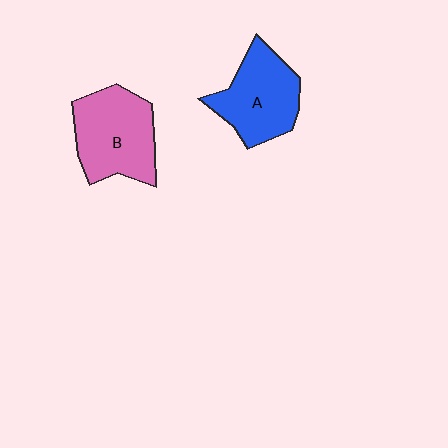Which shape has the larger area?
Shape B (pink).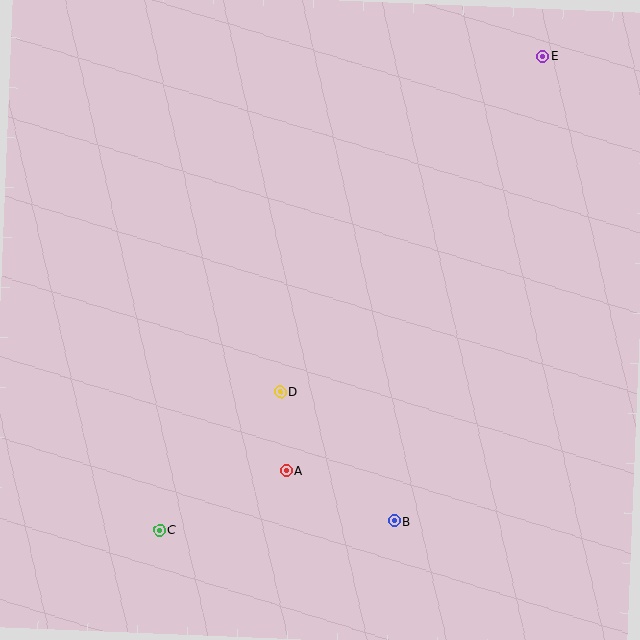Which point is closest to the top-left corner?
Point D is closest to the top-left corner.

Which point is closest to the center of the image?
Point D at (280, 392) is closest to the center.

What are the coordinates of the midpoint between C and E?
The midpoint between C and E is at (351, 293).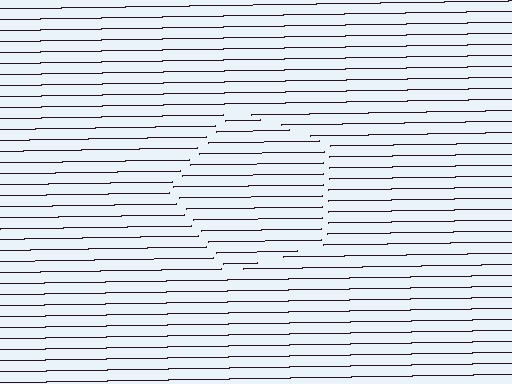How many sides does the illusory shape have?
5 sides — the line-ends trace a pentagon.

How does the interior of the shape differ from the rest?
The interior of the shape contains the same grating, shifted by half a period — the contour is defined by the phase discontinuity where line-ends from the inner and outer gratings abut.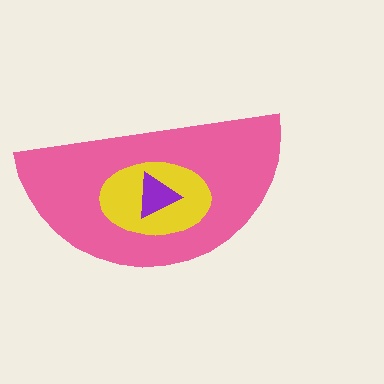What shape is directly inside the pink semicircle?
The yellow ellipse.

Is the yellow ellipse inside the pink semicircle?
Yes.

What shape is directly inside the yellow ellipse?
The purple triangle.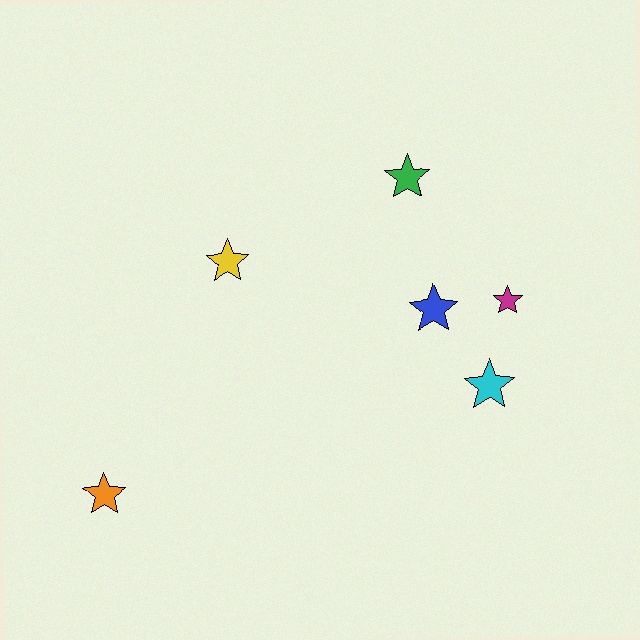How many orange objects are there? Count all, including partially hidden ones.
There is 1 orange object.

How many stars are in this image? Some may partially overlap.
There are 6 stars.